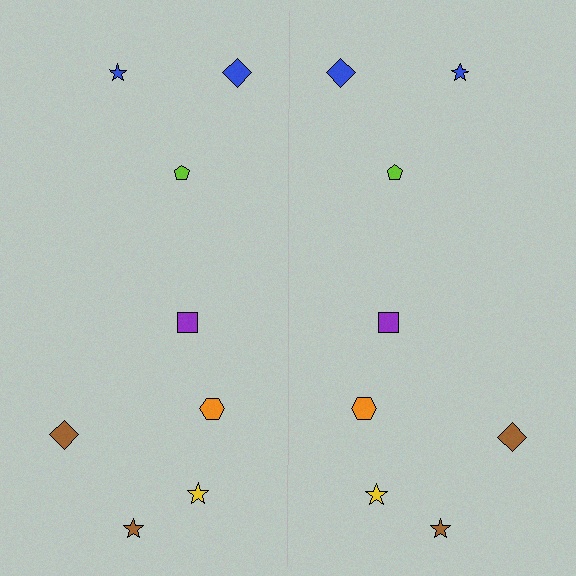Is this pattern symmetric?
Yes, this pattern has bilateral (reflection) symmetry.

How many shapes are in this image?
There are 16 shapes in this image.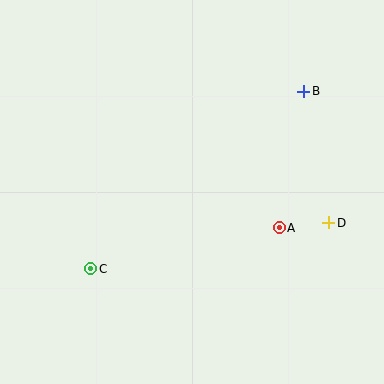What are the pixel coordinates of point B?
Point B is at (304, 91).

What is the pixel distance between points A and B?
The distance between A and B is 138 pixels.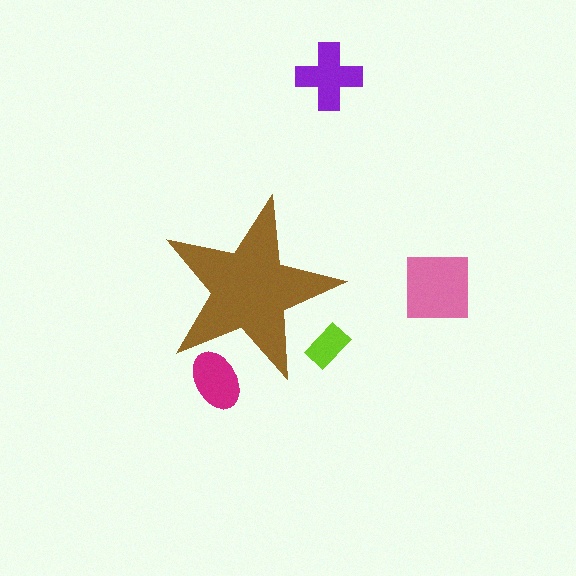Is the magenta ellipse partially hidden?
Yes, the magenta ellipse is partially hidden behind the brown star.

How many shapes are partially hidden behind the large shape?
2 shapes are partially hidden.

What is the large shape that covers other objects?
A brown star.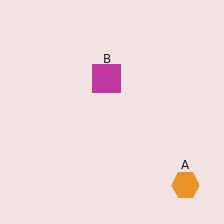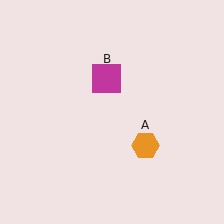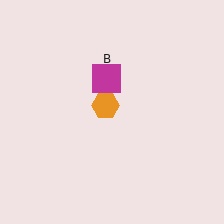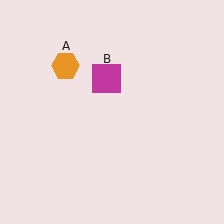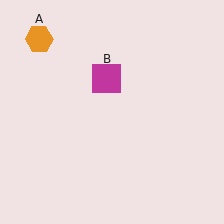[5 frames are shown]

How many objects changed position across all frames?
1 object changed position: orange hexagon (object A).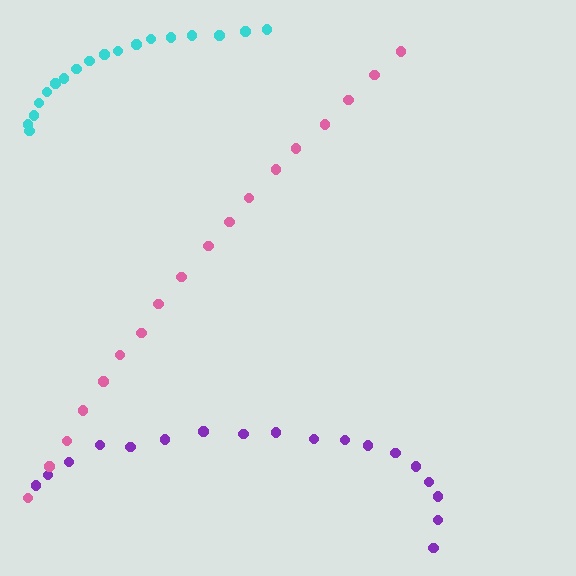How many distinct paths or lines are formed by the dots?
There are 3 distinct paths.